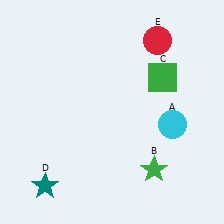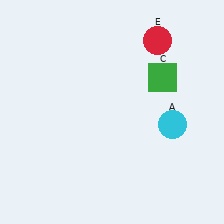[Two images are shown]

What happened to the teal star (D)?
The teal star (D) was removed in Image 2. It was in the bottom-left area of Image 1.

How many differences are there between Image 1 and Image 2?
There are 2 differences between the two images.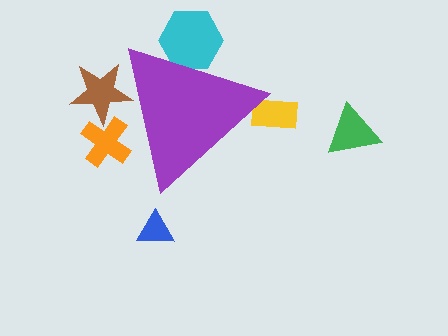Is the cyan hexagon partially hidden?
Yes, the cyan hexagon is partially hidden behind the purple triangle.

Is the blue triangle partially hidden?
No, the blue triangle is fully visible.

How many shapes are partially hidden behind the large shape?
4 shapes are partially hidden.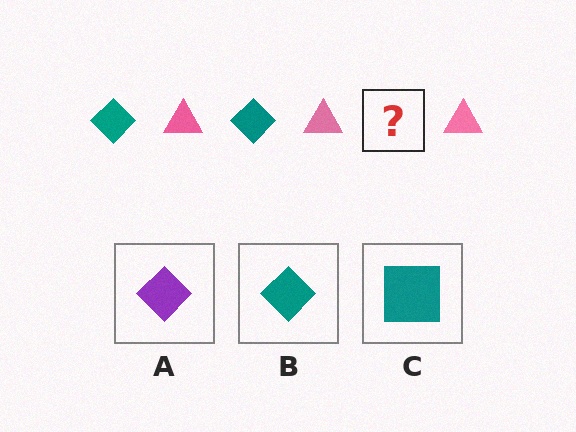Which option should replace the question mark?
Option B.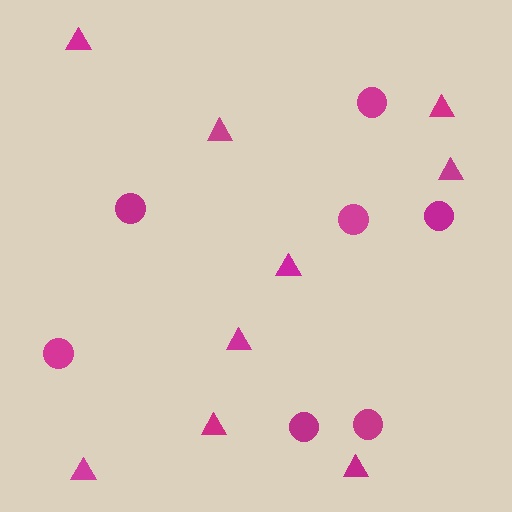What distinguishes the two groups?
There are 2 groups: one group of circles (7) and one group of triangles (9).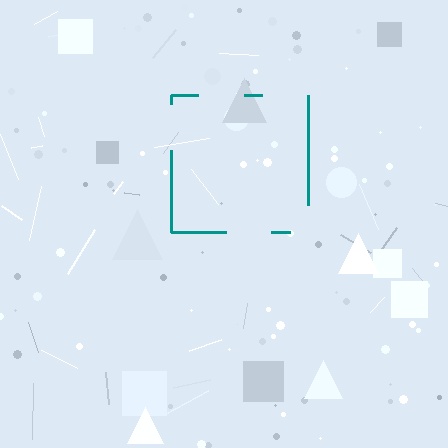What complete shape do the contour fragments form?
The contour fragments form a square.